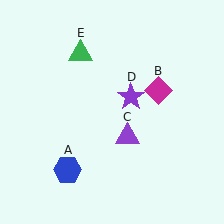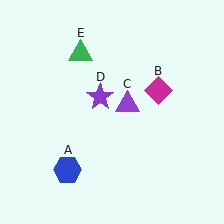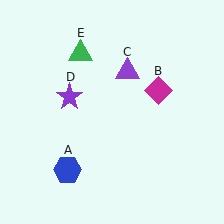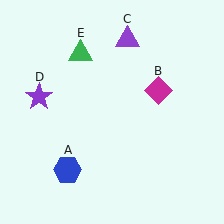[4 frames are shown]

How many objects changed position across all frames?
2 objects changed position: purple triangle (object C), purple star (object D).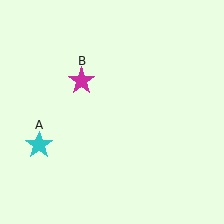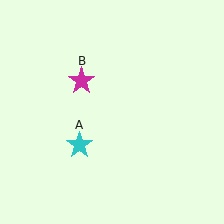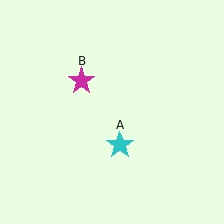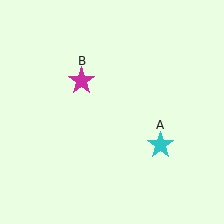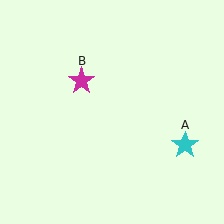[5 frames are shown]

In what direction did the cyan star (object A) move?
The cyan star (object A) moved right.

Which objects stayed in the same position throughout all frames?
Magenta star (object B) remained stationary.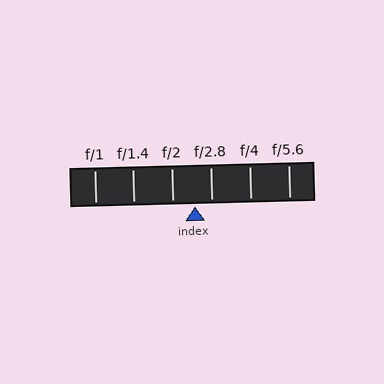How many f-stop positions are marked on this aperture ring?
There are 6 f-stop positions marked.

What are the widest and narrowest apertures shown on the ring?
The widest aperture shown is f/1 and the narrowest is f/5.6.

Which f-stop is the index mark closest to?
The index mark is closest to f/2.8.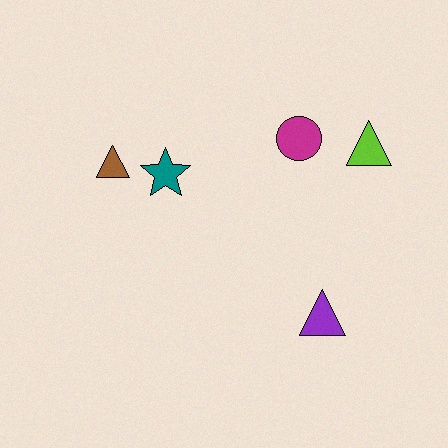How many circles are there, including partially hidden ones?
There is 1 circle.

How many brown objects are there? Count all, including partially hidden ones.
There is 1 brown object.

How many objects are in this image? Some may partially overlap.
There are 5 objects.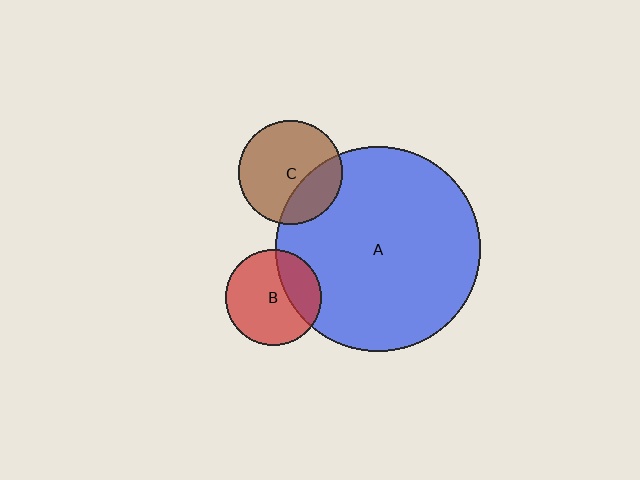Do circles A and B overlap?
Yes.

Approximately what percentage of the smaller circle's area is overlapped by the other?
Approximately 30%.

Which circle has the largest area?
Circle A (blue).